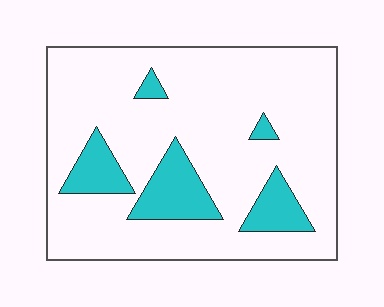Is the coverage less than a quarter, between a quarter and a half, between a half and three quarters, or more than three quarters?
Less than a quarter.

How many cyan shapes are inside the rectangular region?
5.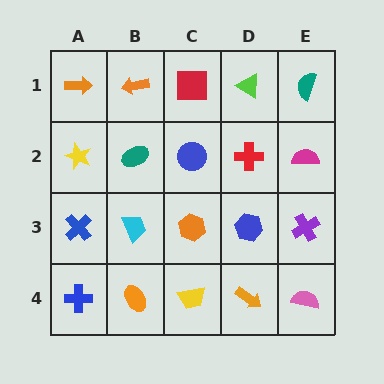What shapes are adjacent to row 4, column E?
A purple cross (row 3, column E), an orange arrow (row 4, column D).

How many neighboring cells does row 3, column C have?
4.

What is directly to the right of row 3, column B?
An orange hexagon.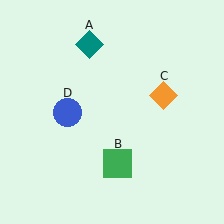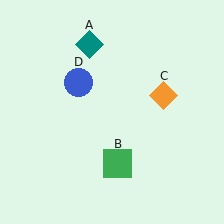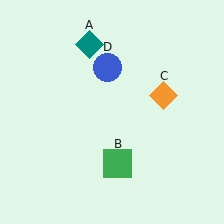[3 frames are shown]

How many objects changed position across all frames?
1 object changed position: blue circle (object D).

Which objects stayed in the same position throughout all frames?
Teal diamond (object A) and green square (object B) and orange diamond (object C) remained stationary.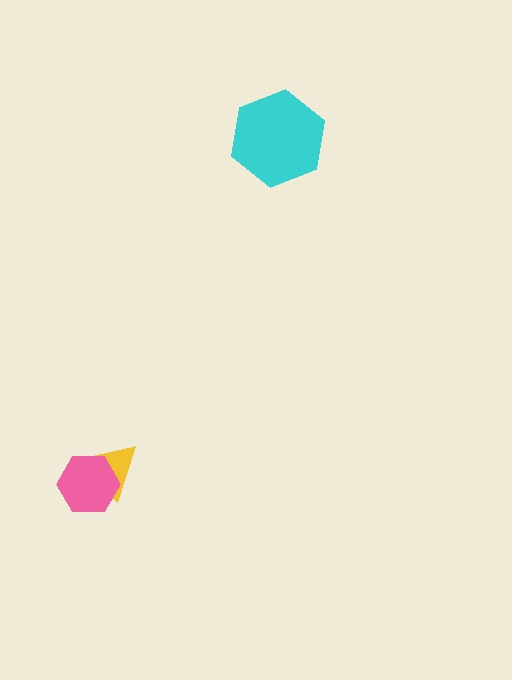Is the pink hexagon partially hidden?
No, no other shape covers it.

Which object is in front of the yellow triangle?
The pink hexagon is in front of the yellow triangle.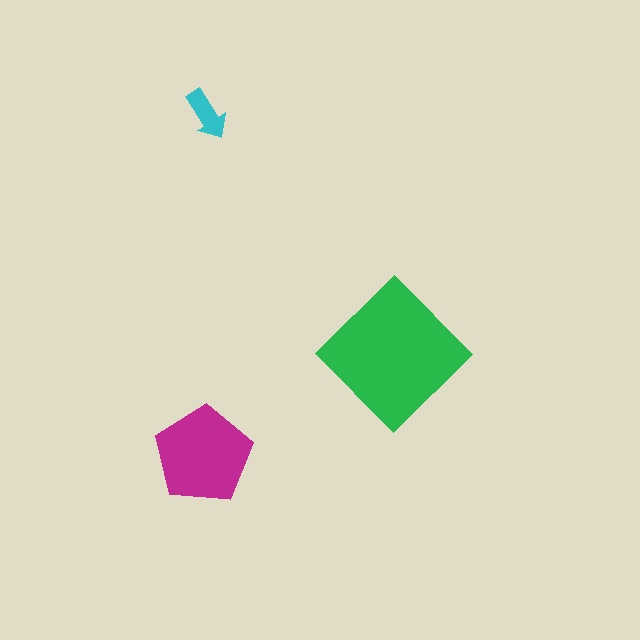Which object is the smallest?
The cyan arrow.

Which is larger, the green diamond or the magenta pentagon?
The green diamond.